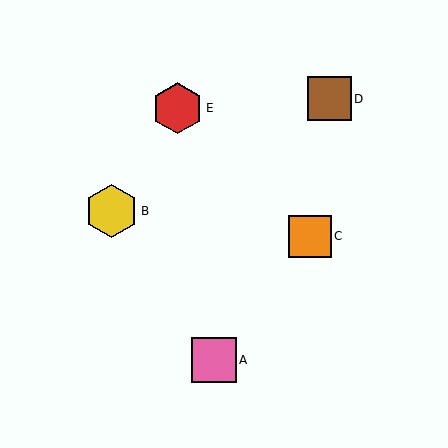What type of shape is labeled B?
Shape B is a yellow hexagon.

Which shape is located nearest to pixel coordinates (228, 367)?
The pink square (labeled A) at (214, 360) is nearest to that location.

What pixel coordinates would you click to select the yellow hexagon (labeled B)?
Click at (111, 211) to select the yellow hexagon B.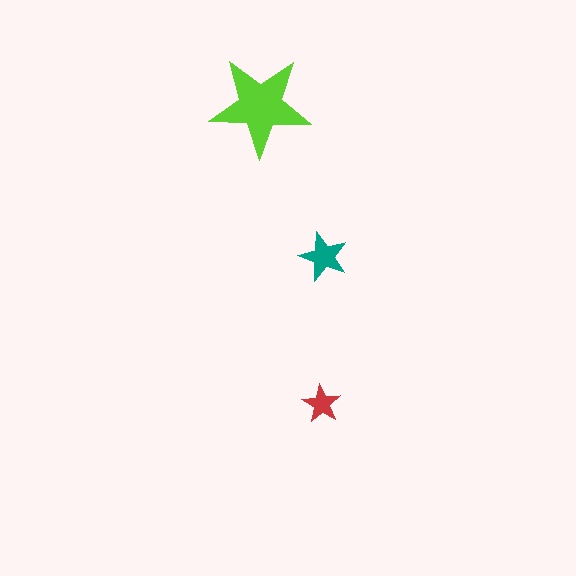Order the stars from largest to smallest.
the lime one, the teal one, the red one.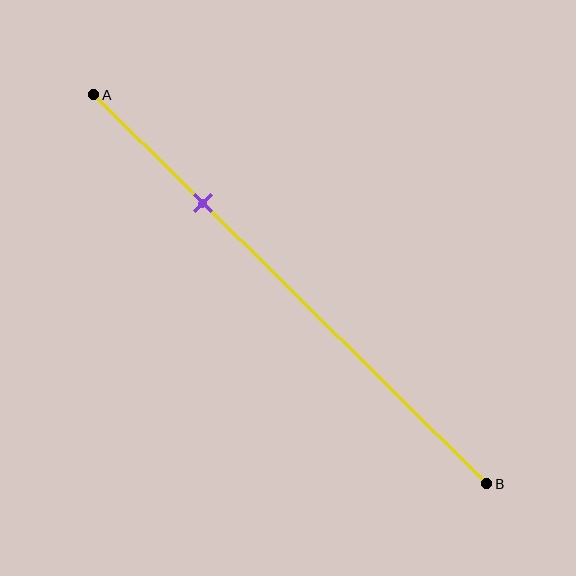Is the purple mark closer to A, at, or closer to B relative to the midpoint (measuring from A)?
The purple mark is closer to point A than the midpoint of segment AB.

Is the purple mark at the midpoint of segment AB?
No, the mark is at about 30% from A, not at the 50% midpoint.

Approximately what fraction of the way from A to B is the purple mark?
The purple mark is approximately 30% of the way from A to B.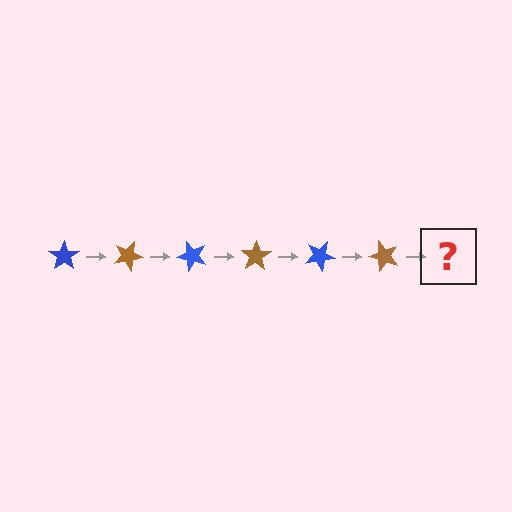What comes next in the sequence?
The next element should be a blue star, rotated 150 degrees from the start.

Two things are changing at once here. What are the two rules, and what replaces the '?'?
The two rules are that it rotates 25 degrees each step and the color cycles through blue and brown. The '?' should be a blue star, rotated 150 degrees from the start.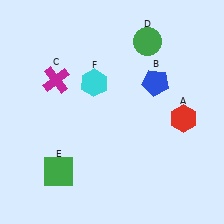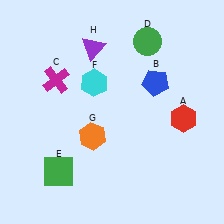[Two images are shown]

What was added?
An orange hexagon (G), a purple triangle (H) were added in Image 2.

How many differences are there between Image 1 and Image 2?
There are 2 differences between the two images.